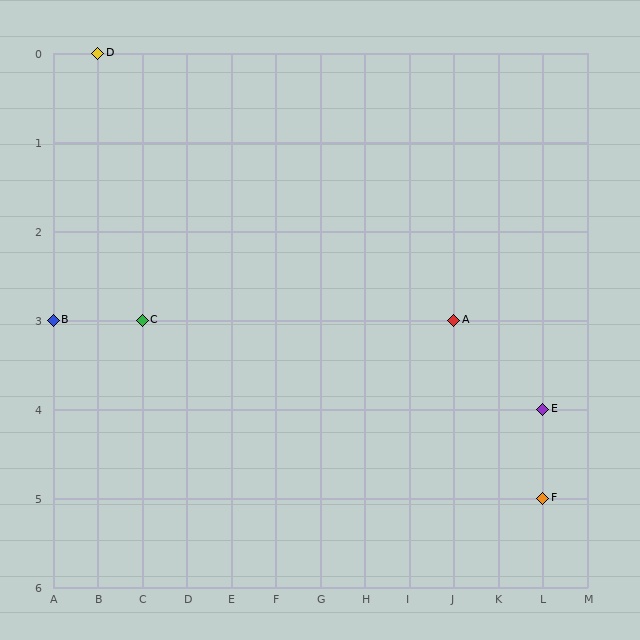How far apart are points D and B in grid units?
Points D and B are 1 column and 3 rows apart (about 3.2 grid units diagonally).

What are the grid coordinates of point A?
Point A is at grid coordinates (J, 3).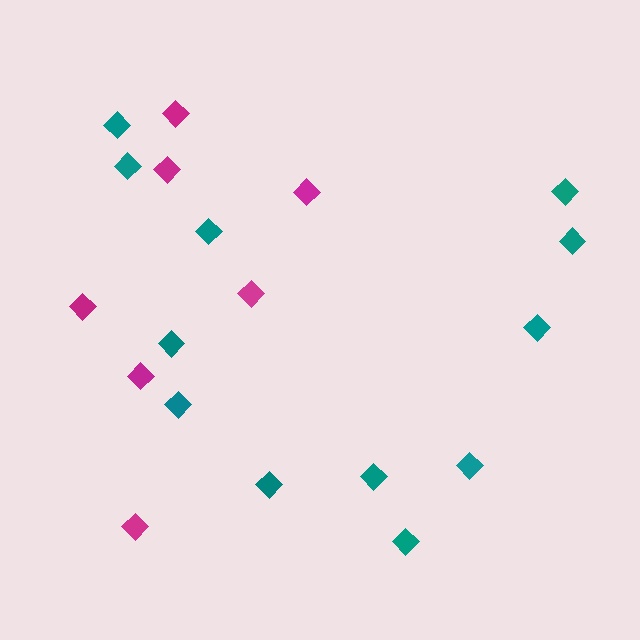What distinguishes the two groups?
There are 2 groups: one group of teal diamonds (12) and one group of magenta diamonds (7).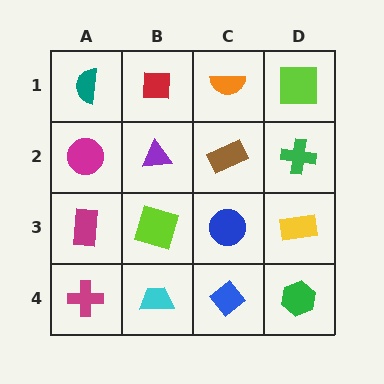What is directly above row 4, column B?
A lime square.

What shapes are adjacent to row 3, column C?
A brown rectangle (row 2, column C), a blue diamond (row 4, column C), a lime square (row 3, column B), a yellow rectangle (row 3, column D).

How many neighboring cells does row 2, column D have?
3.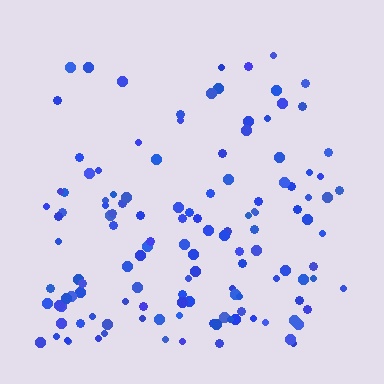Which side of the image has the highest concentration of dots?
The bottom.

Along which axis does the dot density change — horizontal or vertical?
Vertical.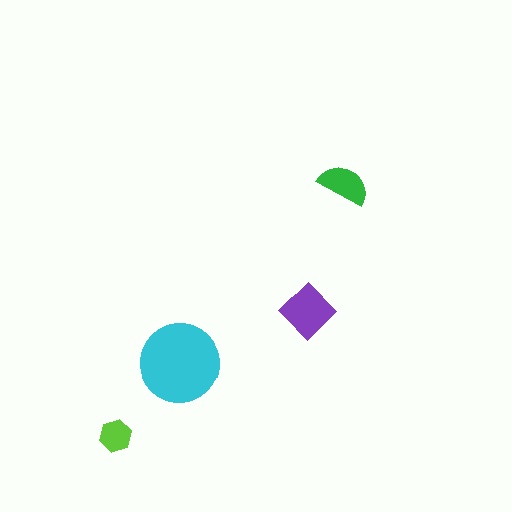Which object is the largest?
The cyan circle.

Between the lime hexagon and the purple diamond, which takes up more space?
The purple diamond.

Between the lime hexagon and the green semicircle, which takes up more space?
The green semicircle.